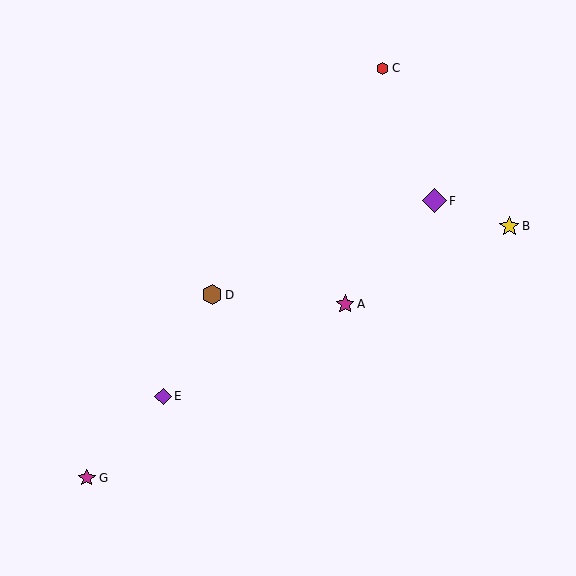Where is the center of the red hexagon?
The center of the red hexagon is at (383, 68).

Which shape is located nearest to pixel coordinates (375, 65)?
The red hexagon (labeled C) at (383, 68) is nearest to that location.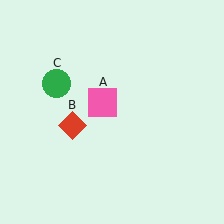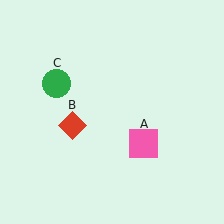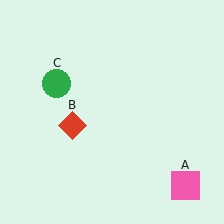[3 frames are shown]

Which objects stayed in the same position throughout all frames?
Red diamond (object B) and green circle (object C) remained stationary.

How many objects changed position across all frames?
1 object changed position: pink square (object A).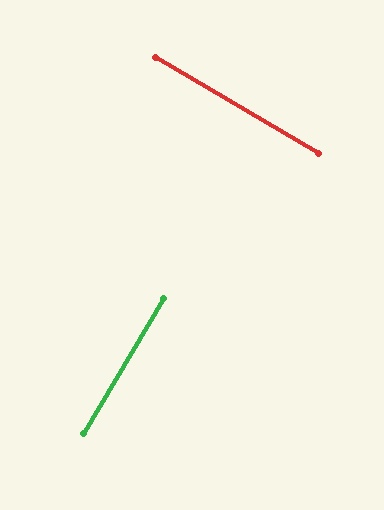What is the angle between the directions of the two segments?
Approximately 90 degrees.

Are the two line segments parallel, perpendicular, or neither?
Perpendicular — they meet at approximately 90°.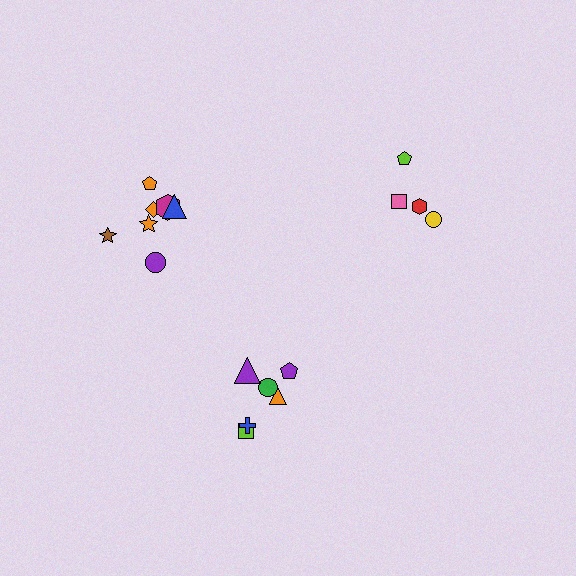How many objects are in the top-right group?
There are 4 objects.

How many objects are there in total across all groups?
There are 17 objects.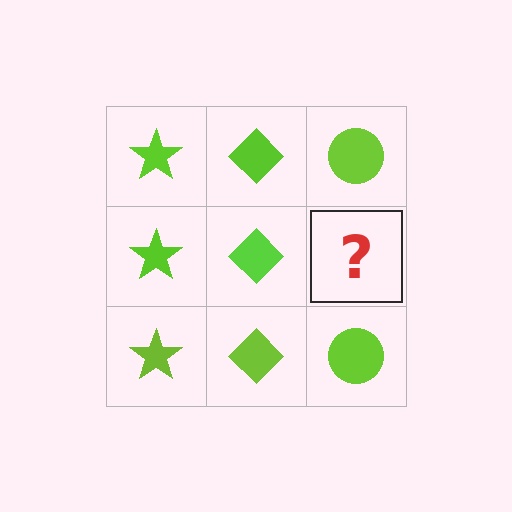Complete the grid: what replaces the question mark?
The question mark should be replaced with a lime circle.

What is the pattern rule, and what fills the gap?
The rule is that each column has a consistent shape. The gap should be filled with a lime circle.